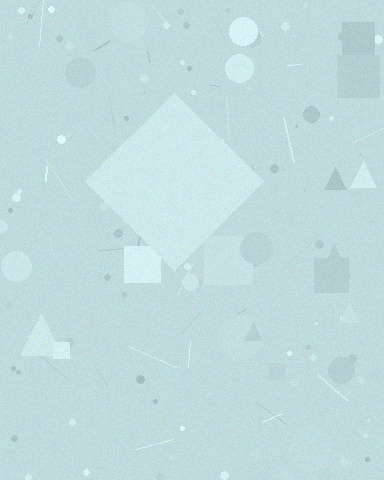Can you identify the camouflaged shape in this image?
The camouflaged shape is a diamond.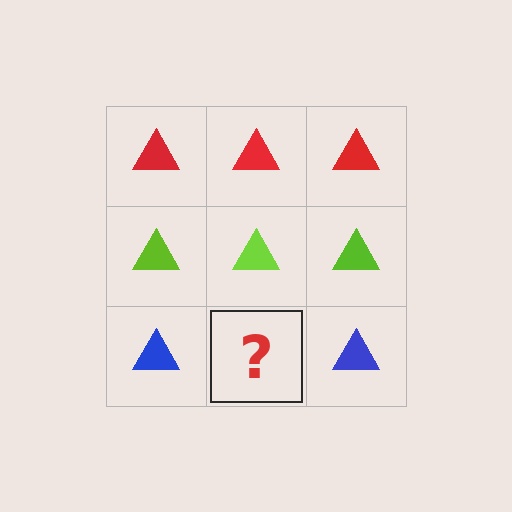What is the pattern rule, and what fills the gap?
The rule is that each row has a consistent color. The gap should be filled with a blue triangle.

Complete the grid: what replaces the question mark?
The question mark should be replaced with a blue triangle.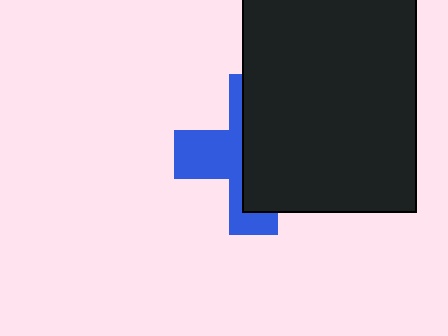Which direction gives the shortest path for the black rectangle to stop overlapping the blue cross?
Moving right gives the shortest separation.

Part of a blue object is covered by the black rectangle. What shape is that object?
It is a cross.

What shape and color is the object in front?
The object in front is a black rectangle.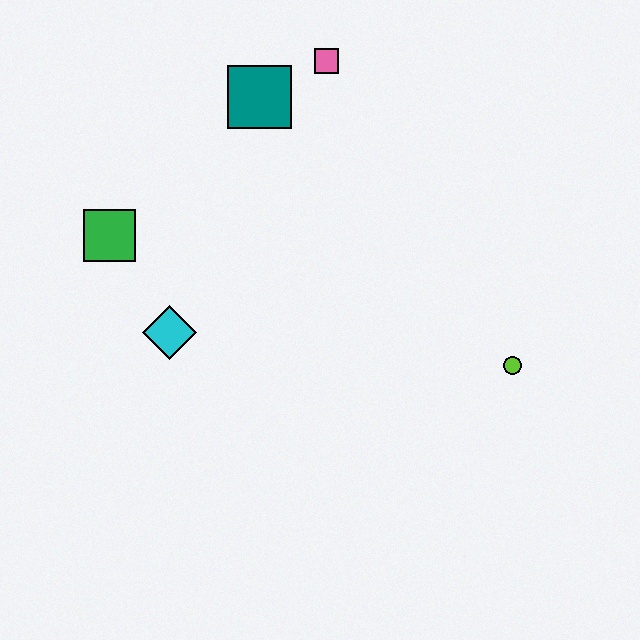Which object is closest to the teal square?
The pink square is closest to the teal square.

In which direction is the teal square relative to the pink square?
The teal square is to the left of the pink square.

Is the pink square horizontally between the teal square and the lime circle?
Yes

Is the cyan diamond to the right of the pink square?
No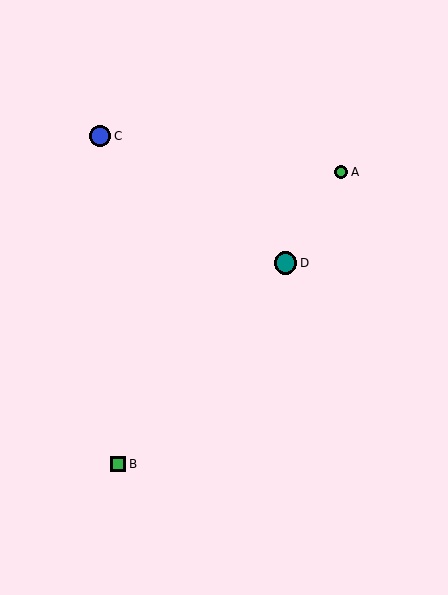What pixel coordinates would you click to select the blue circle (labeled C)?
Click at (100, 136) to select the blue circle C.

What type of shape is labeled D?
Shape D is a teal circle.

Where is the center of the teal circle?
The center of the teal circle is at (286, 263).